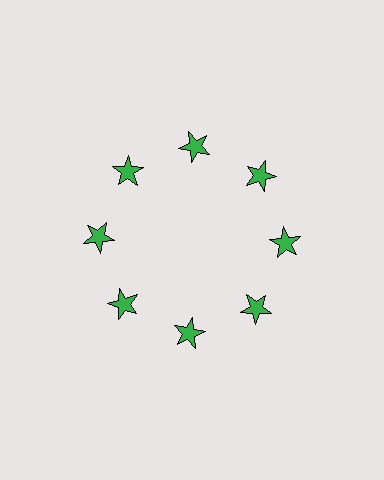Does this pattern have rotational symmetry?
Yes, this pattern has 8-fold rotational symmetry. It looks the same after rotating 45 degrees around the center.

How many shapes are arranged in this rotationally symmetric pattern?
There are 8 shapes, arranged in 8 groups of 1.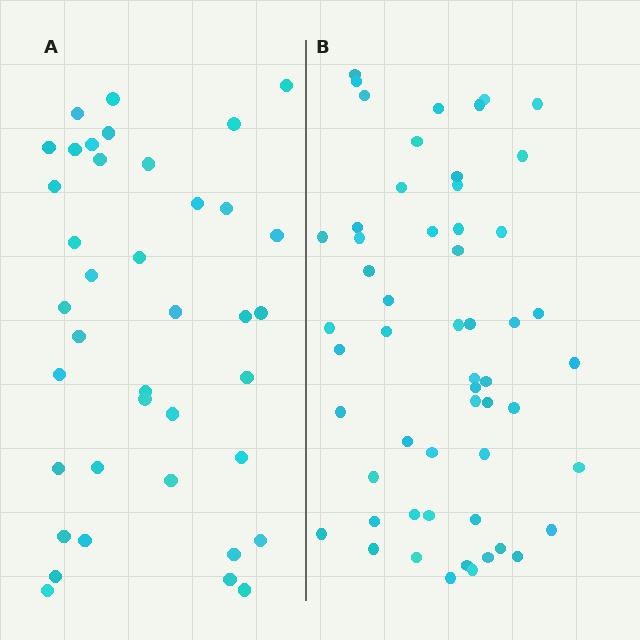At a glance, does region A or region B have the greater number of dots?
Region B (the right region) has more dots.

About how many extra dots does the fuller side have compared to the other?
Region B has approximately 15 more dots than region A.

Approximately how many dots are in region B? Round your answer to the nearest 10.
About 60 dots. (The exact count is 55, which rounds to 60.)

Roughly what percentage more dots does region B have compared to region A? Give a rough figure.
About 40% more.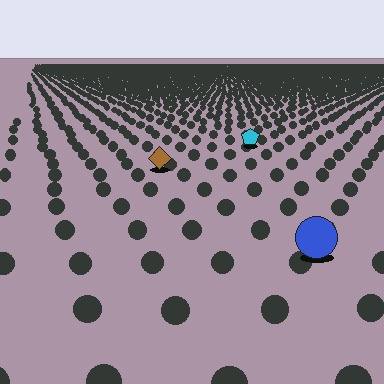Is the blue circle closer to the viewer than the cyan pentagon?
Yes. The blue circle is closer — you can tell from the texture gradient: the ground texture is coarser near it.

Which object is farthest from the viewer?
The cyan pentagon is farthest from the viewer. It appears smaller and the ground texture around it is denser.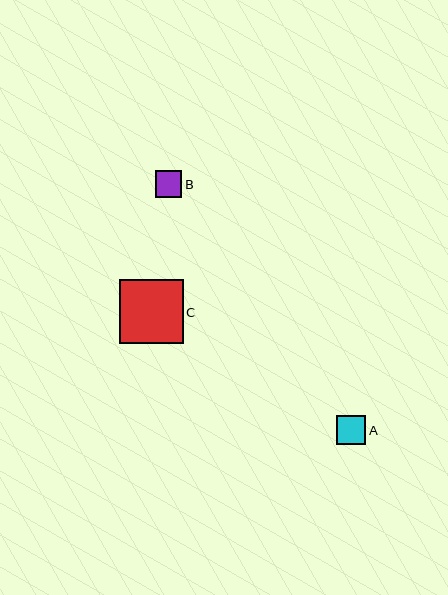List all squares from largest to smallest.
From largest to smallest: C, A, B.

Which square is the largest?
Square C is the largest with a size of approximately 64 pixels.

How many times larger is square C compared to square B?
Square C is approximately 2.4 times the size of square B.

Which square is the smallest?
Square B is the smallest with a size of approximately 26 pixels.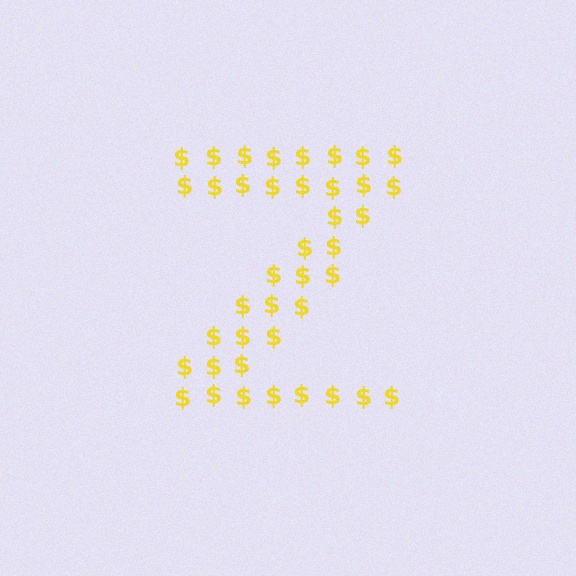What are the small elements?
The small elements are dollar signs.